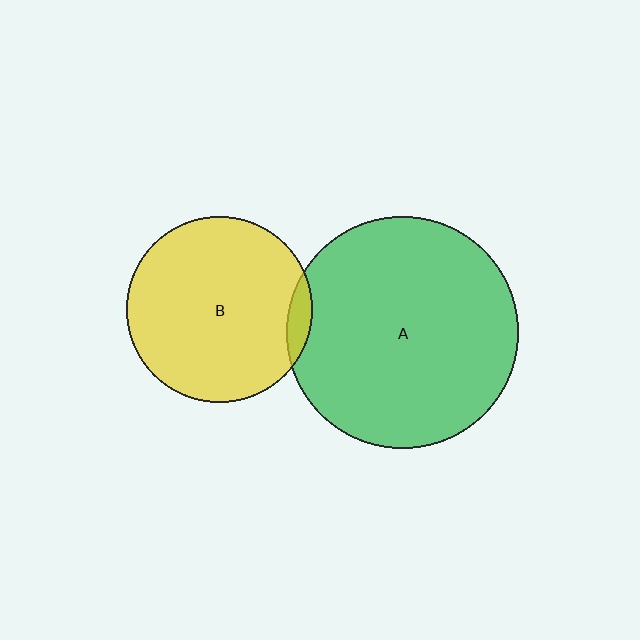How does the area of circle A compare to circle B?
Approximately 1.6 times.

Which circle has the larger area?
Circle A (green).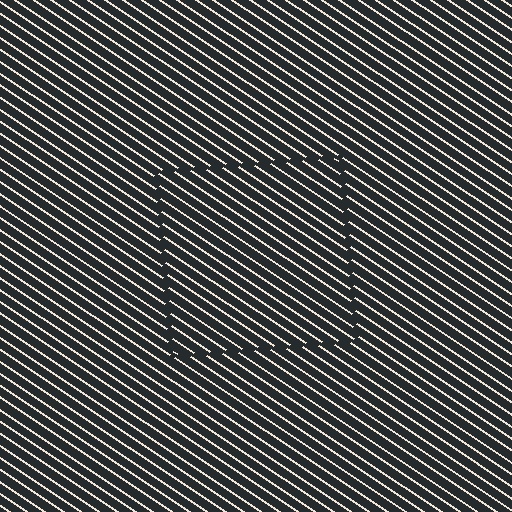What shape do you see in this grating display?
An illusory square. The interior of the shape contains the same grating, shifted by half a period — the contour is defined by the phase discontinuity where line-ends from the inner and outer gratings abut.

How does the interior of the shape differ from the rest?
The interior of the shape contains the same grating, shifted by half a period — the contour is defined by the phase discontinuity where line-ends from the inner and outer gratings abut.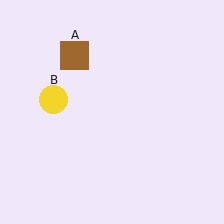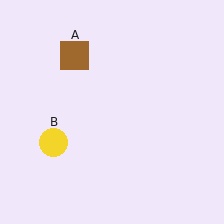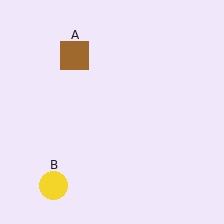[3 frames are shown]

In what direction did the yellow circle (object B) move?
The yellow circle (object B) moved down.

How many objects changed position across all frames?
1 object changed position: yellow circle (object B).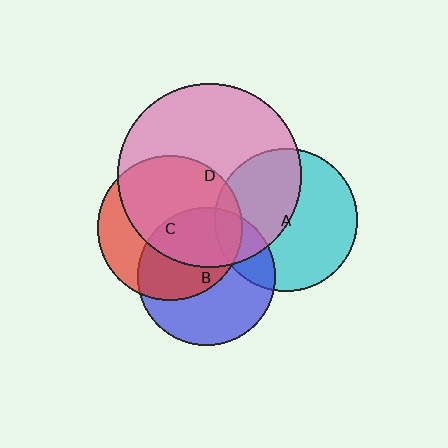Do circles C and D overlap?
Yes.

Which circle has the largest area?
Circle D (pink).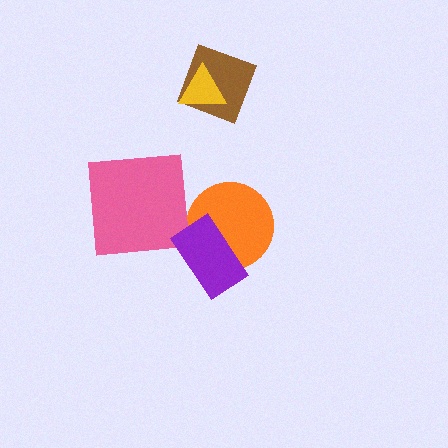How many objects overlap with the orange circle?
1 object overlaps with the orange circle.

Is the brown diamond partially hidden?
Yes, it is partially covered by another shape.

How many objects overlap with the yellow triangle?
1 object overlaps with the yellow triangle.